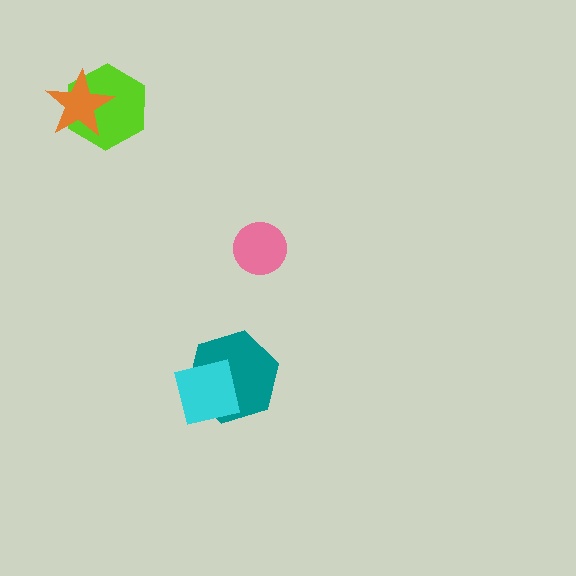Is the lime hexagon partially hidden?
Yes, it is partially covered by another shape.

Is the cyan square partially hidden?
No, no other shape covers it.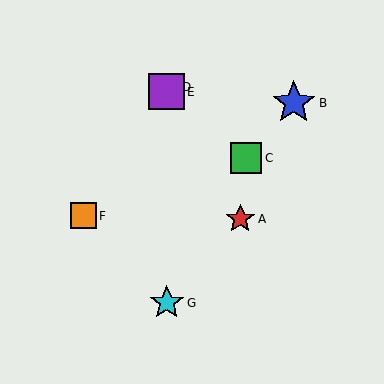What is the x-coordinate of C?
Object C is at x≈246.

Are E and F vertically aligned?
No, E is at x≈167 and F is at x≈83.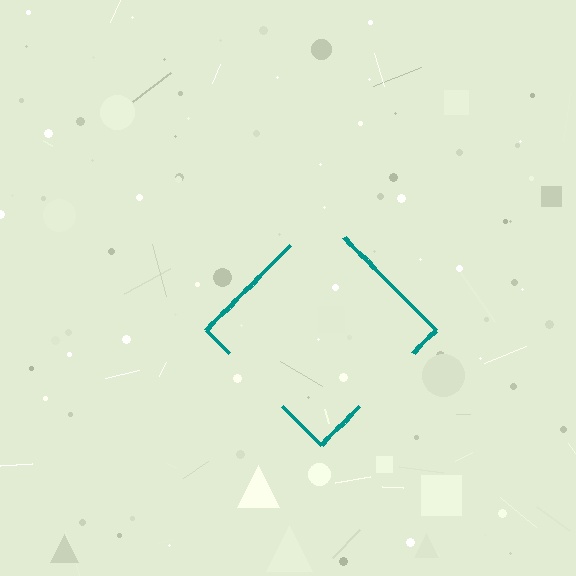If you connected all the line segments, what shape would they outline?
They would outline a diamond.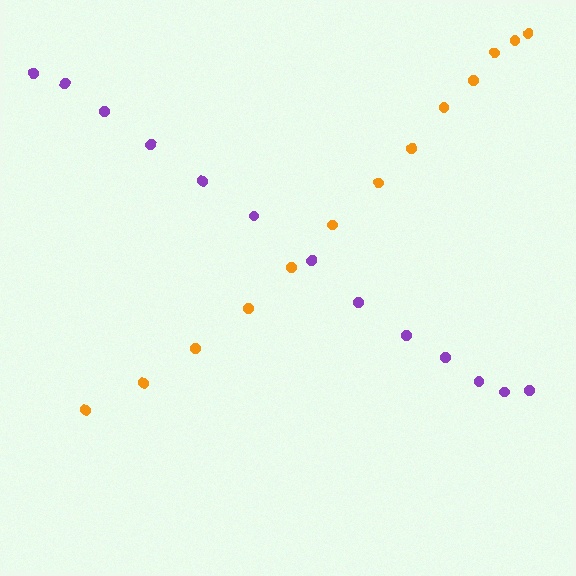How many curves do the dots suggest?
There are 2 distinct paths.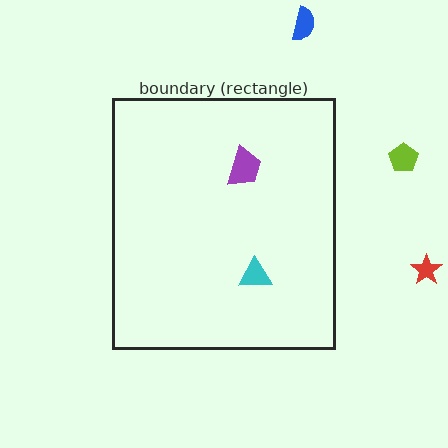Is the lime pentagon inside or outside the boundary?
Outside.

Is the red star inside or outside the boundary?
Outside.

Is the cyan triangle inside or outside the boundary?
Inside.